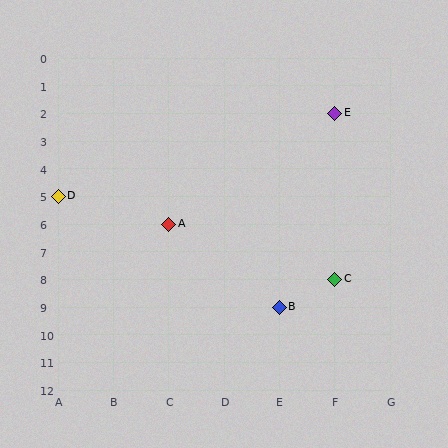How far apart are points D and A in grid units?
Points D and A are 2 columns and 1 row apart (about 2.2 grid units diagonally).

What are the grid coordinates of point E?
Point E is at grid coordinates (F, 2).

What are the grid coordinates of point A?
Point A is at grid coordinates (C, 6).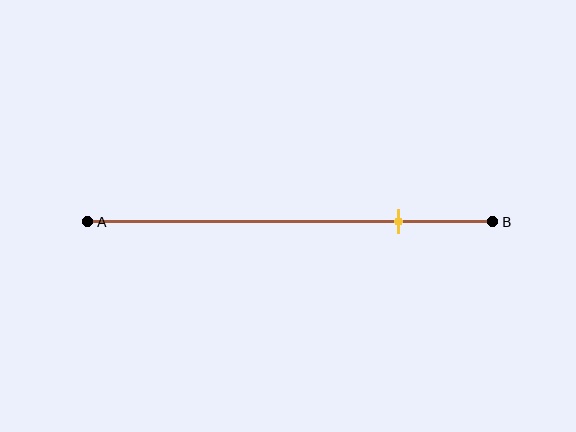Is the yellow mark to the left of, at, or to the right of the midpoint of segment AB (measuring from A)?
The yellow mark is to the right of the midpoint of segment AB.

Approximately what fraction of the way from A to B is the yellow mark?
The yellow mark is approximately 75% of the way from A to B.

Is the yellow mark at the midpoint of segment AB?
No, the mark is at about 75% from A, not at the 50% midpoint.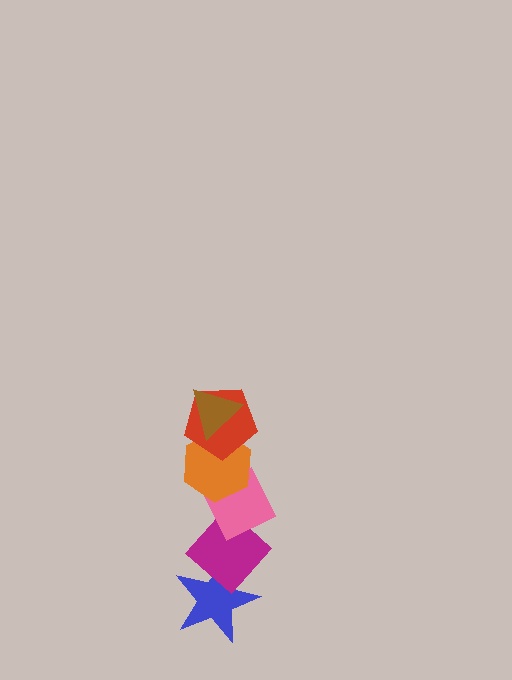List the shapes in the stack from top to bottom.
From top to bottom: the brown triangle, the red pentagon, the orange hexagon, the pink diamond, the magenta diamond, the blue star.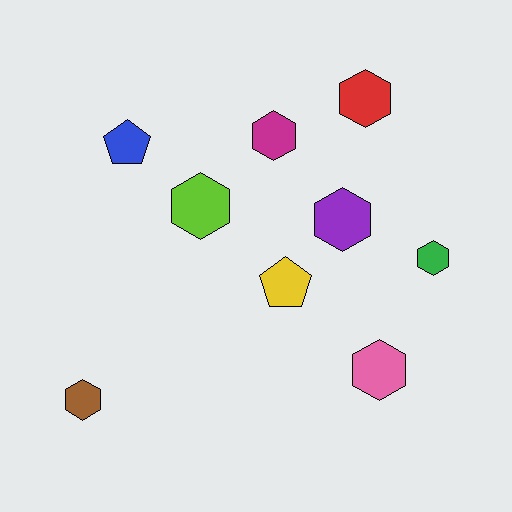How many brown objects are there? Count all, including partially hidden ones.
There is 1 brown object.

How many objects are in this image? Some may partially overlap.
There are 9 objects.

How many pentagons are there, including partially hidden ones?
There are 2 pentagons.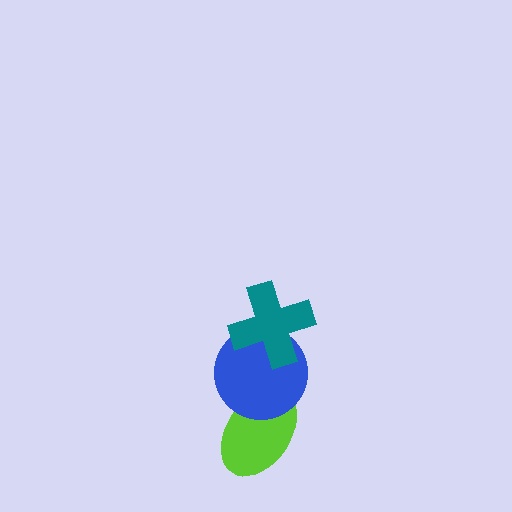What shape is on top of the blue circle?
The teal cross is on top of the blue circle.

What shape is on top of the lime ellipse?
The blue circle is on top of the lime ellipse.